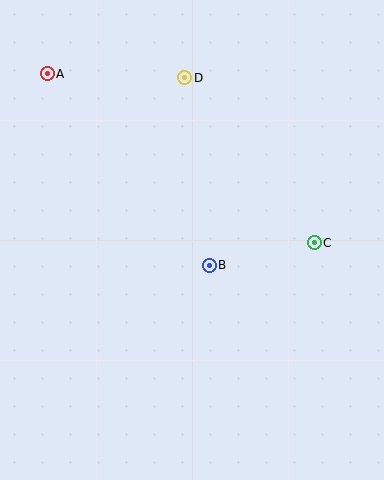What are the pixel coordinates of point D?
Point D is at (185, 78).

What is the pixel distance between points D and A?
The distance between D and A is 138 pixels.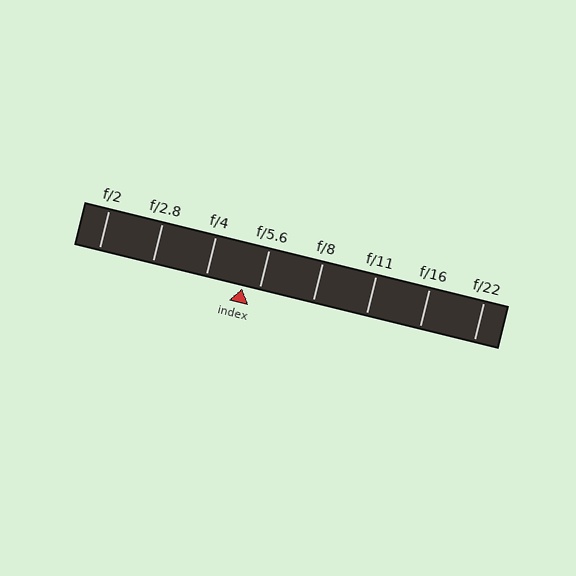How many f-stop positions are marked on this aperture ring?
There are 8 f-stop positions marked.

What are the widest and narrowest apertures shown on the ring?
The widest aperture shown is f/2 and the narrowest is f/22.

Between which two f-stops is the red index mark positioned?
The index mark is between f/4 and f/5.6.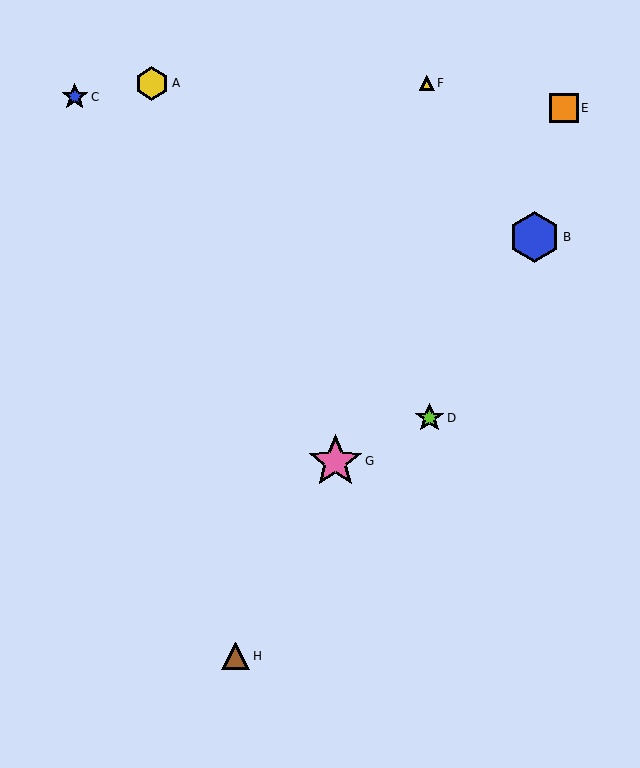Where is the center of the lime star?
The center of the lime star is at (429, 418).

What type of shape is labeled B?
Shape B is a blue hexagon.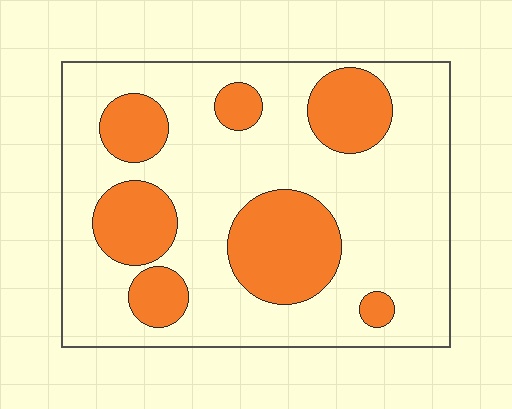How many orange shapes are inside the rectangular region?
7.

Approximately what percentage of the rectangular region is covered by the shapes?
Approximately 30%.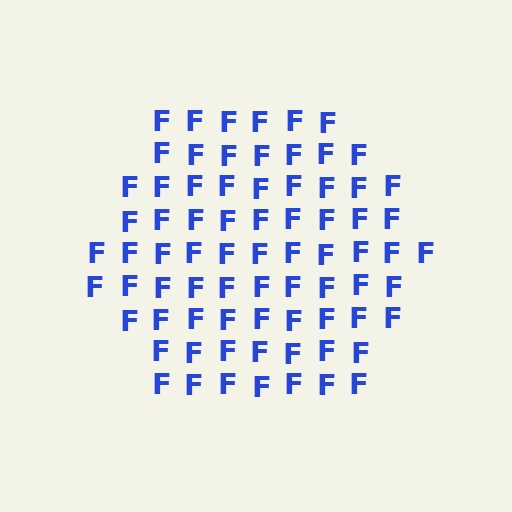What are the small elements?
The small elements are letter F's.